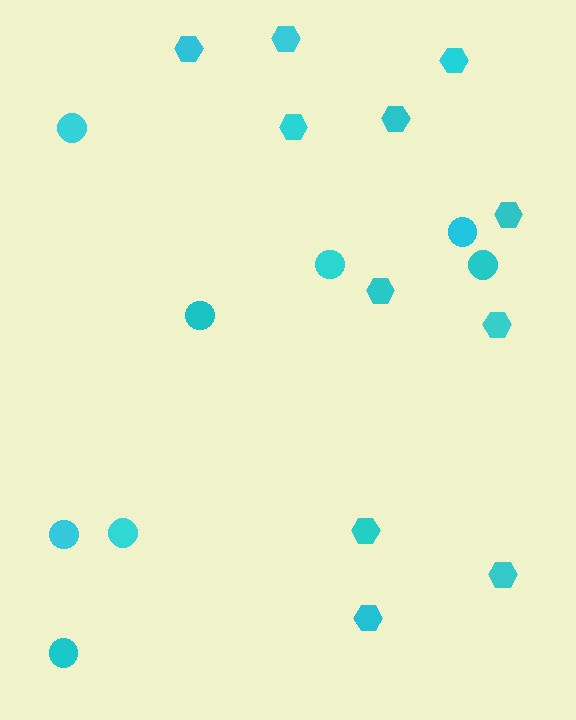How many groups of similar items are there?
There are 2 groups: one group of hexagons (11) and one group of circles (8).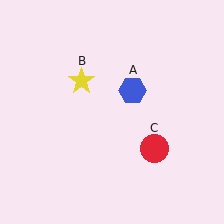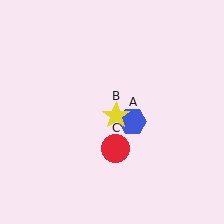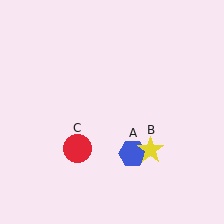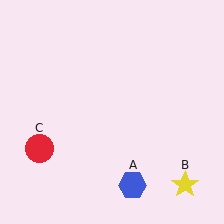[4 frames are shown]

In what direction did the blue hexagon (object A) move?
The blue hexagon (object A) moved down.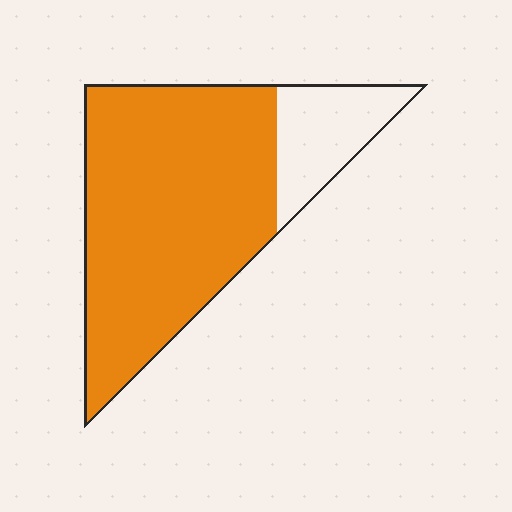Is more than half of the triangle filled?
Yes.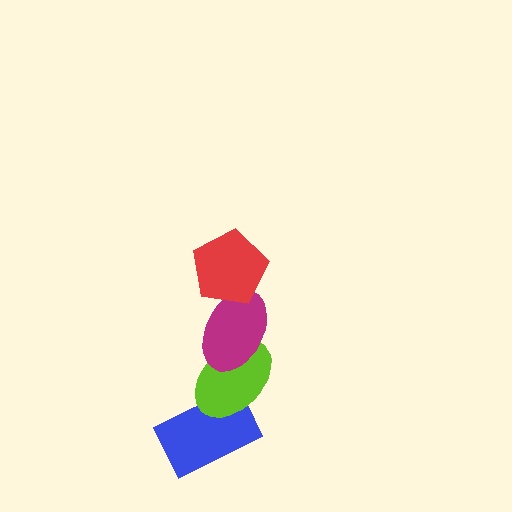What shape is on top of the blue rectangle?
The lime ellipse is on top of the blue rectangle.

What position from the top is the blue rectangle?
The blue rectangle is 4th from the top.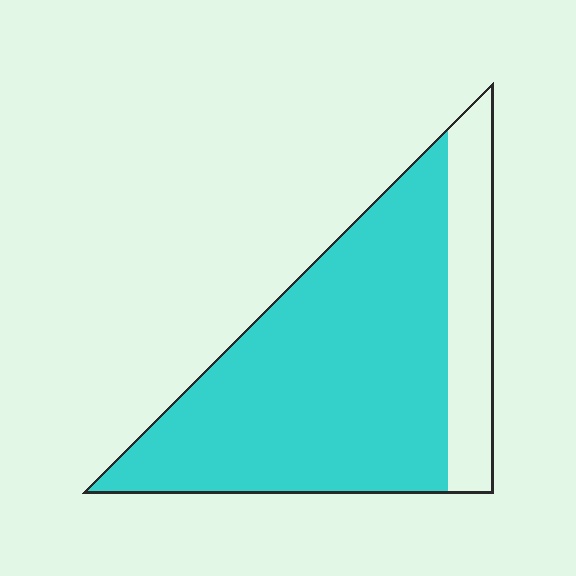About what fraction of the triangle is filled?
About four fifths (4/5).